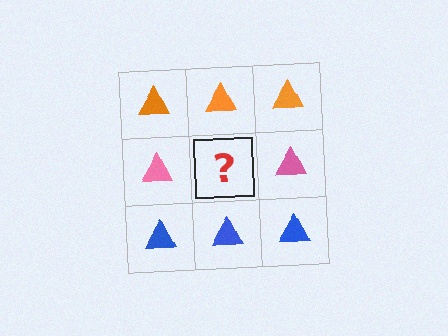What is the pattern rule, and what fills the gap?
The rule is that each row has a consistent color. The gap should be filled with a pink triangle.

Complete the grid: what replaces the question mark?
The question mark should be replaced with a pink triangle.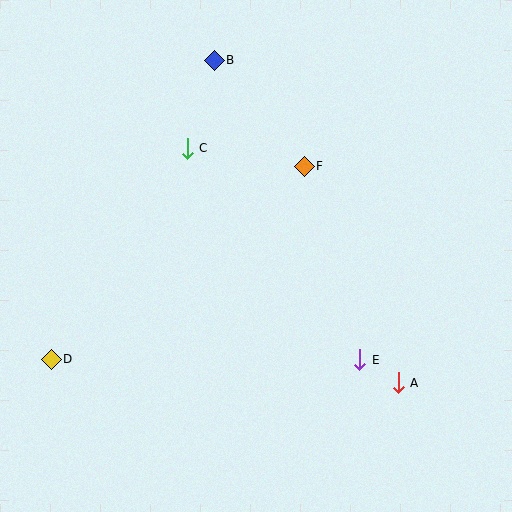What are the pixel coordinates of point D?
Point D is at (51, 359).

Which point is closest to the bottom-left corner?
Point D is closest to the bottom-left corner.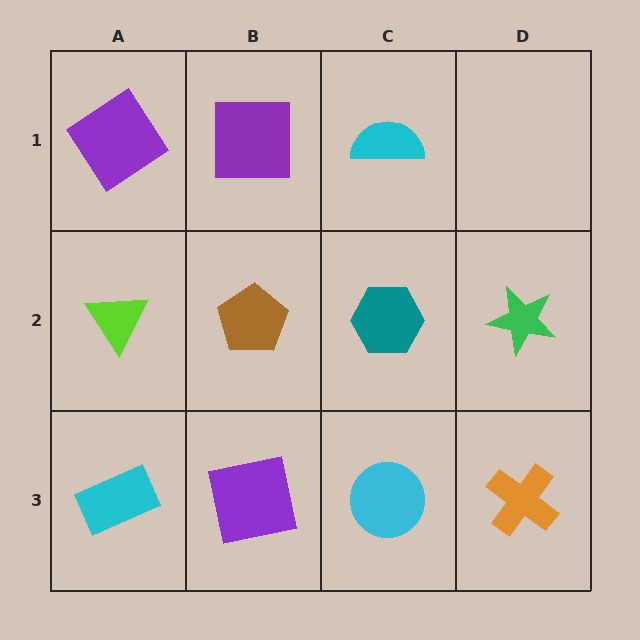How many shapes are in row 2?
4 shapes.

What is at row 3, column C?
A cyan circle.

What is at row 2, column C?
A teal hexagon.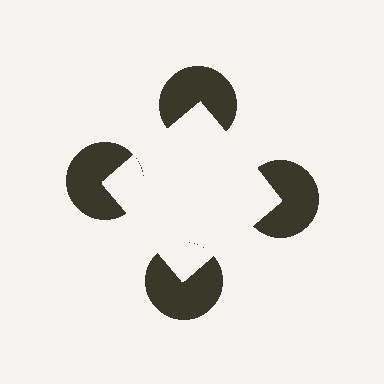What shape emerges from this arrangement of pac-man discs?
An illusory square — its edges are inferred from the aligned wedge cuts in the pac-man discs, not physically drawn.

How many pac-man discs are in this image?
There are 4 — one at each vertex of the illusory square.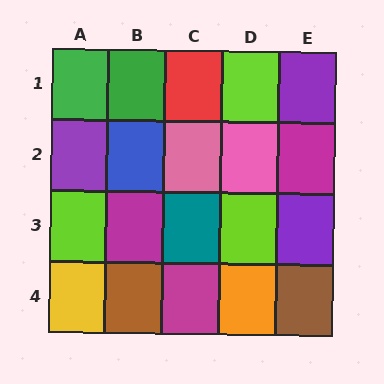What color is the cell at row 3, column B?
Magenta.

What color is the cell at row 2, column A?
Purple.